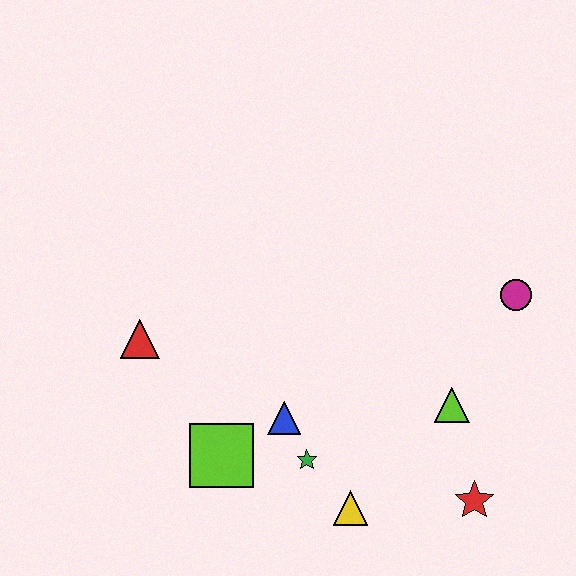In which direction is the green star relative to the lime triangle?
The green star is to the left of the lime triangle.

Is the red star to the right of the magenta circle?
No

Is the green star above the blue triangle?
No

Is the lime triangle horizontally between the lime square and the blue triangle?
No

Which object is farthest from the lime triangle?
The red triangle is farthest from the lime triangle.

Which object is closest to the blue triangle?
The green star is closest to the blue triangle.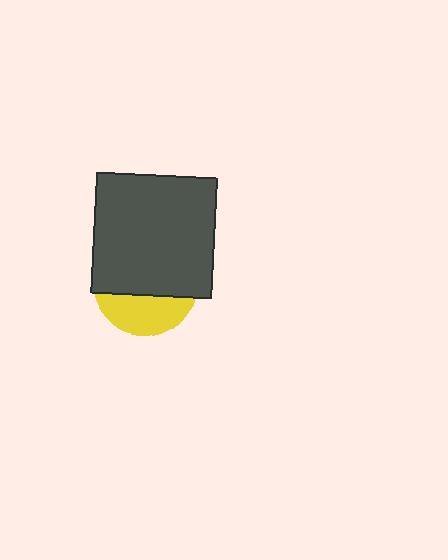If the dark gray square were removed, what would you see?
You would see the complete yellow circle.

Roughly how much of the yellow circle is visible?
A small part of it is visible (roughly 36%).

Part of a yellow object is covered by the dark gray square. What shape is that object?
It is a circle.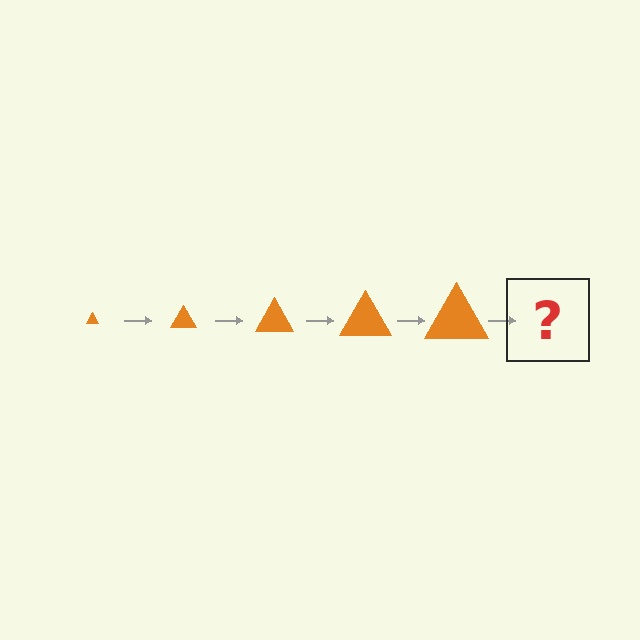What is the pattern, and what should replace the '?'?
The pattern is that the triangle gets progressively larger each step. The '?' should be an orange triangle, larger than the previous one.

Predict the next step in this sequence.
The next step is an orange triangle, larger than the previous one.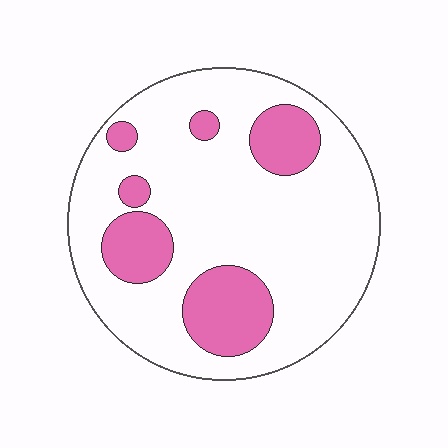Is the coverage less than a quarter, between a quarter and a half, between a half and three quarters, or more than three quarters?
Less than a quarter.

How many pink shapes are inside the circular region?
6.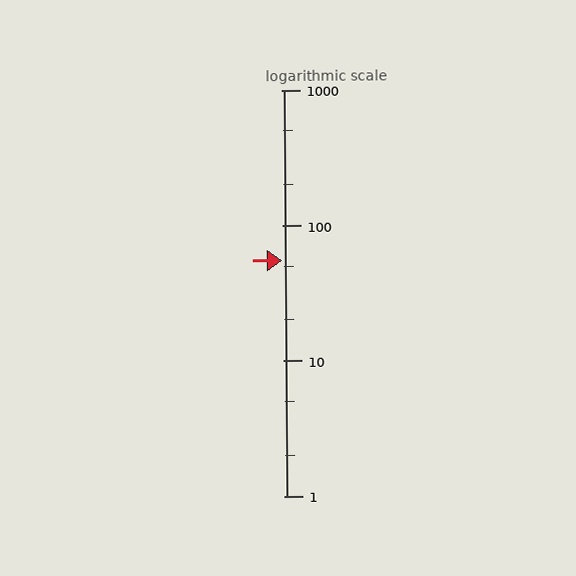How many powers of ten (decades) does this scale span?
The scale spans 3 decades, from 1 to 1000.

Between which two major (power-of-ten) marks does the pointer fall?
The pointer is between 10 and 100.